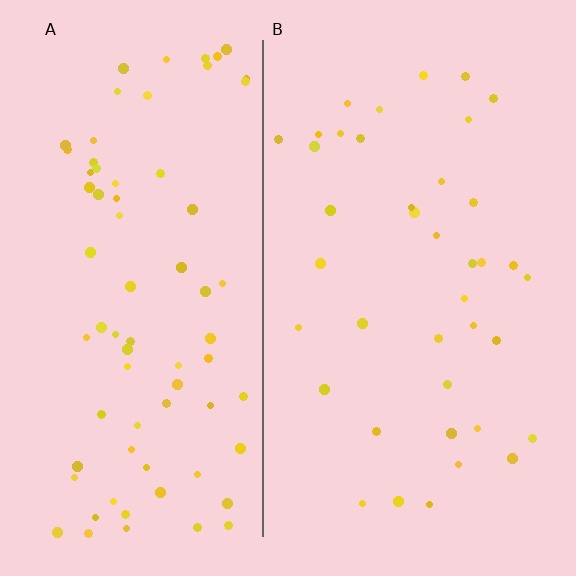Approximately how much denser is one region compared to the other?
Approximately 1.9× — region A over region B.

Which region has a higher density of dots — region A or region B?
A (the left).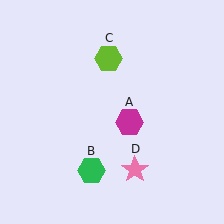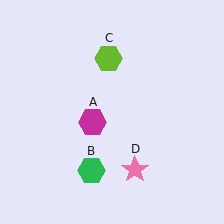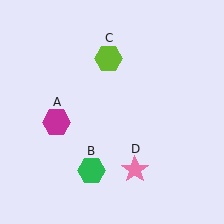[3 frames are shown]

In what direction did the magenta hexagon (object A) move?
The magenta hexagon (object A) moved left.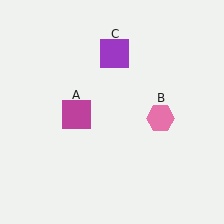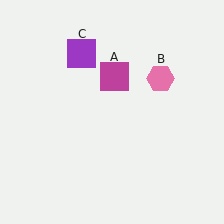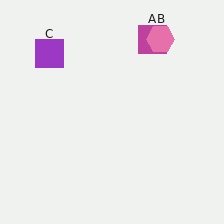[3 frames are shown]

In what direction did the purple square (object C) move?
The purple square (object C) moved left.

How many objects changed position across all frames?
3 objects changed position: magenta square (object A), pink hexagon (object B), purple square (object C).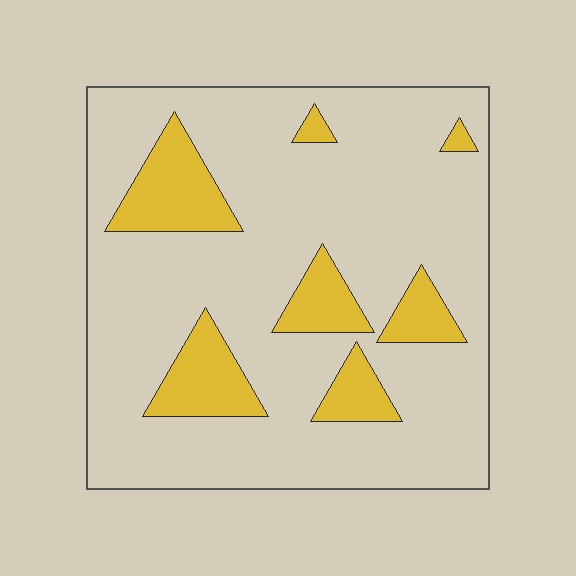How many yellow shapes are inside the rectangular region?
7.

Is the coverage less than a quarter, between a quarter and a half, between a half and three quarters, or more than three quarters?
Less than a quarter.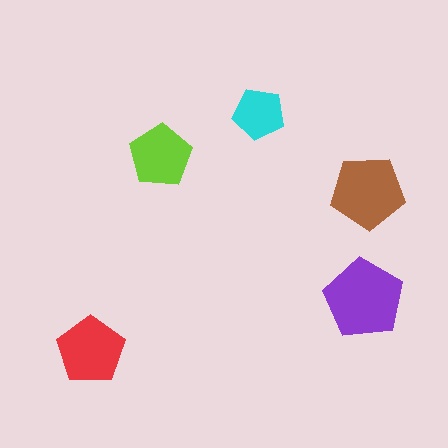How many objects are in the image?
There are 5 objects in the image.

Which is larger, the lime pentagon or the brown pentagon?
The brown one.